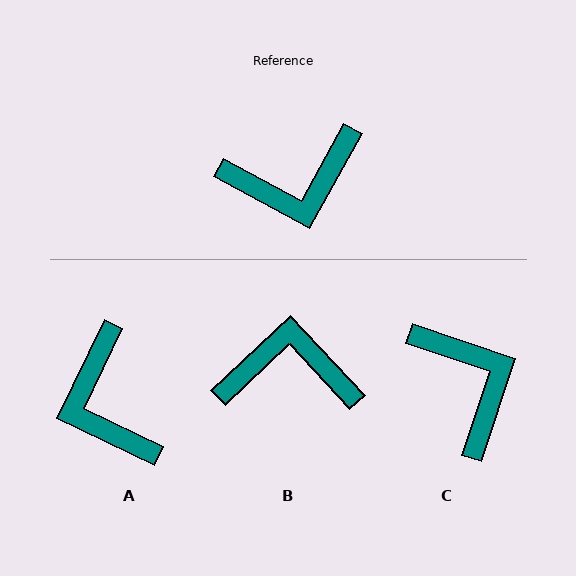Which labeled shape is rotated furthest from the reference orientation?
B, about 162 degrees away.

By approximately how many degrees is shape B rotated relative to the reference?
Approximately 162 degrees counter-clockwise.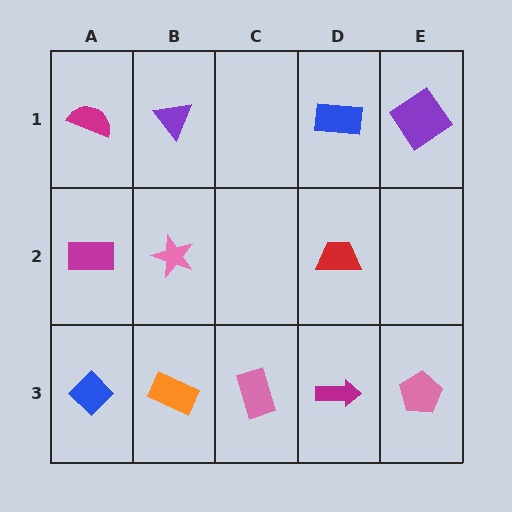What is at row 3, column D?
A magenta arrow.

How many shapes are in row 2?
3 shapes.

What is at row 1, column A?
A magenta semicircle.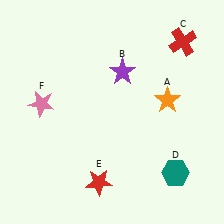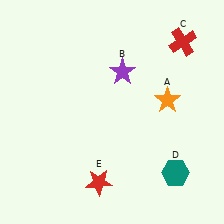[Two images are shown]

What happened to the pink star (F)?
The pink star (F) was removed in Image 2. It was in the top-left area of Image 1.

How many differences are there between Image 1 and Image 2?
There is 1 difference between the two images.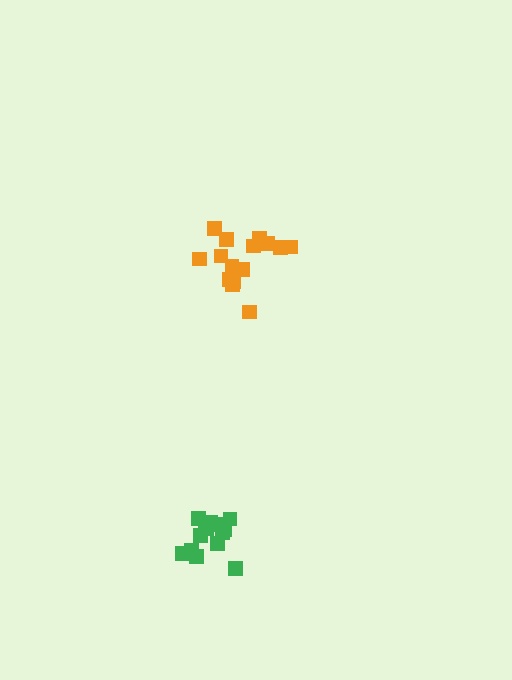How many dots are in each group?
Group 1: 17 dots, Group 2: 15 dots (32 total).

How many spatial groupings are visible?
There are 2 spatial groupings.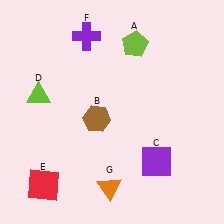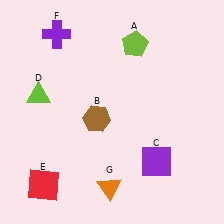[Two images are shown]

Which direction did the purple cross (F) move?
The purple cross (F) moved left.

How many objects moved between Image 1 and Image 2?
1 object moved between the two images.